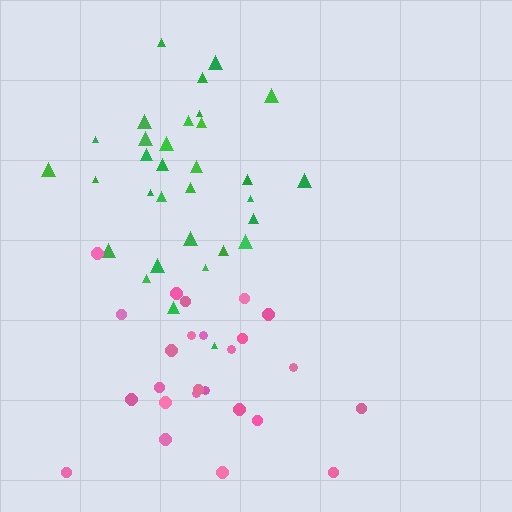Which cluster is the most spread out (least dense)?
Pink.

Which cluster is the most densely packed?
Green.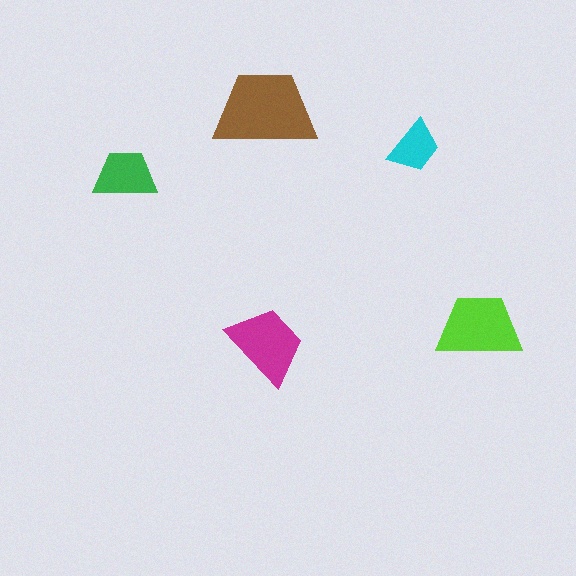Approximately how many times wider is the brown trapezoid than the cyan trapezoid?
About 2 times wider.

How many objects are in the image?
There are 5 objects in the image.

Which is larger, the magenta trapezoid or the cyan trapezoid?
The magenta one.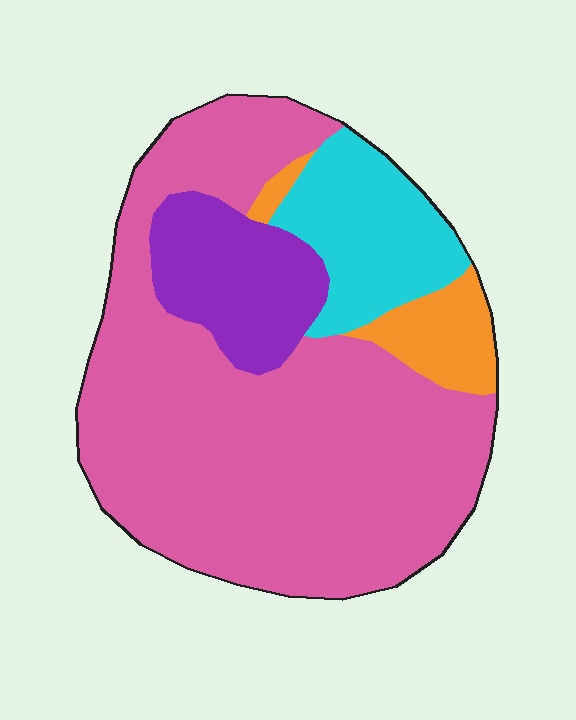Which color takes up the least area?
Orange, at roughly 5%.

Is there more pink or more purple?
Pink.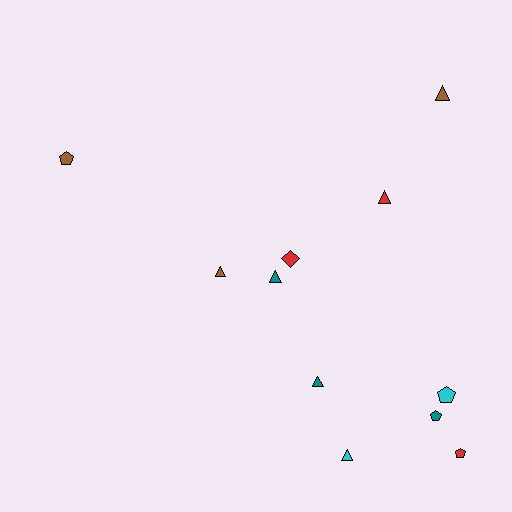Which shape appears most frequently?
Triangle, with 6 objects.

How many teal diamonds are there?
There are no teal diamonds.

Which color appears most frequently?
Red, with 3 objects.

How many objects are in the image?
There are 11 objects.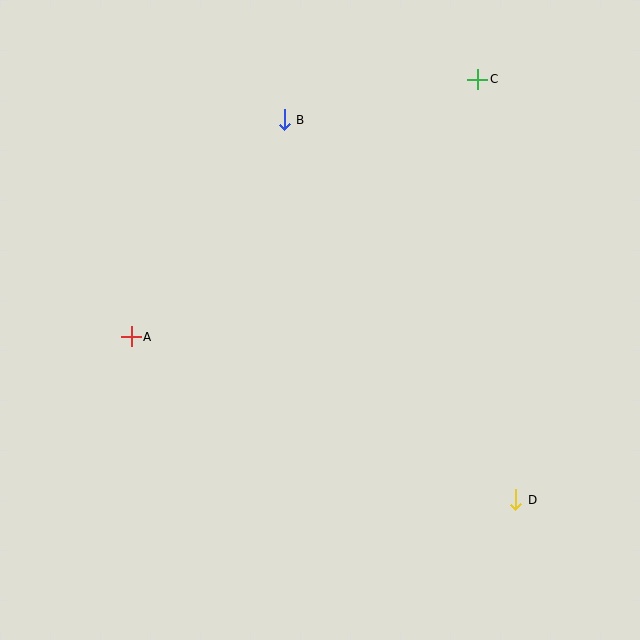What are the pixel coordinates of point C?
Point C is at (478, 79).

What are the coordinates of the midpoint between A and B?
The midpoint between A and B is at (208, 228).